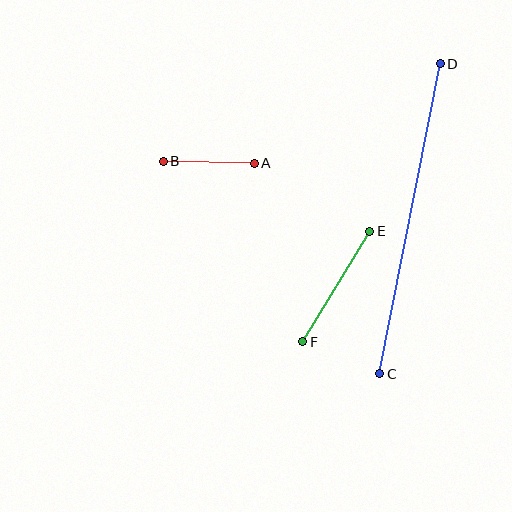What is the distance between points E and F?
The distance is approximately 129 pixels.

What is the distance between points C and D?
The distance is approximately 316 pixels.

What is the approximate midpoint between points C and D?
The midpoint is at approximately (410, 219) pixels.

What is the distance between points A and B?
The distance is approximately 91 pixels.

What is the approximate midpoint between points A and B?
The midpoint is at approximately (209, 162) pixels.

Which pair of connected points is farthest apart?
Points C and D are farthest apart.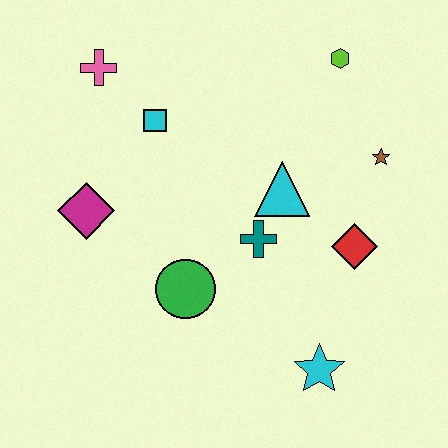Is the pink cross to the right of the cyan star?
No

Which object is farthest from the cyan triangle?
The pink cross is farthest from the cyan triangle.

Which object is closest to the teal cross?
The cyan triangle is closest to the teal cross.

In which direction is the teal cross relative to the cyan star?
The teal cross is above the cyan star.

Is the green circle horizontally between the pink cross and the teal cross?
Yes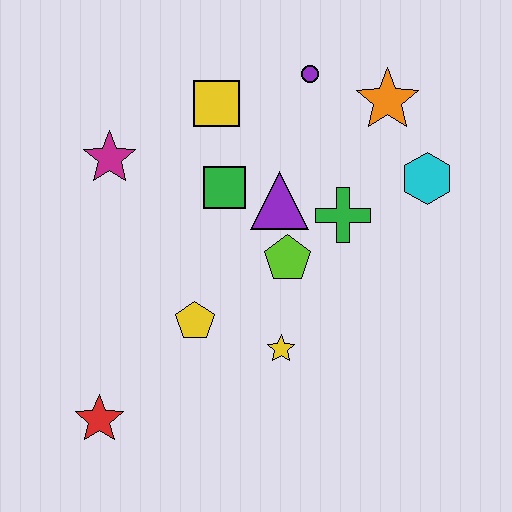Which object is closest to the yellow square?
The green square is closest to the yellow square.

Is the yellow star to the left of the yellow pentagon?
No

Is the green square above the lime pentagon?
Yes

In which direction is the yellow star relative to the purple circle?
The yellow star is below the purple circle.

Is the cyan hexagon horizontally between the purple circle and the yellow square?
No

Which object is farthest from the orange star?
The red star is farthest from the orange star.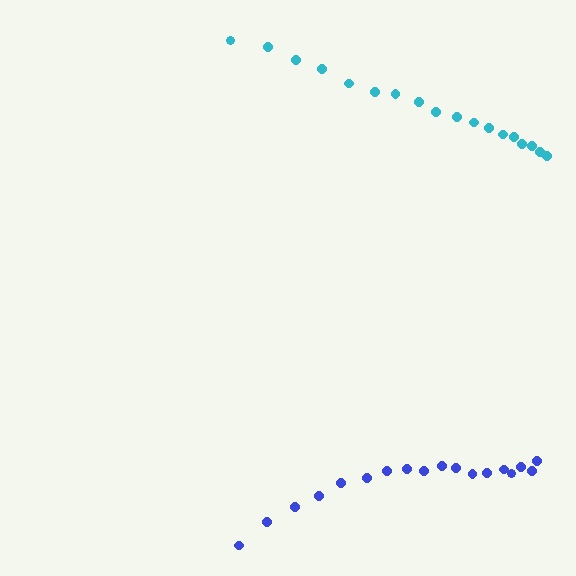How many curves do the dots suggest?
There are 2 distinct paths.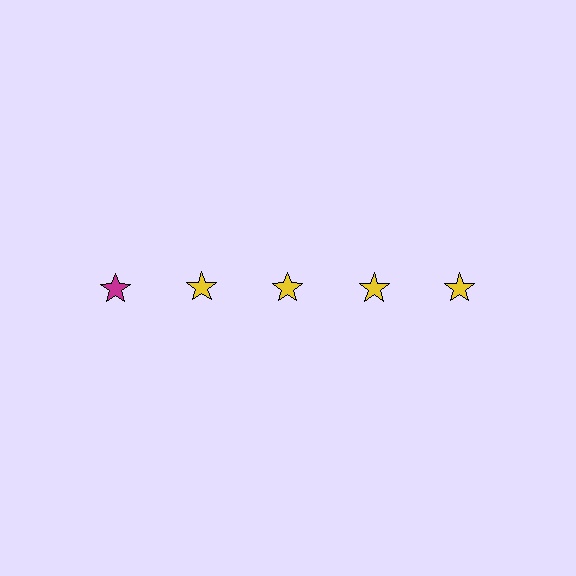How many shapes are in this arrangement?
There are 5 shapes arranged in a grid pattern.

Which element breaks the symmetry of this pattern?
The magenta star in the top row, leftmost column breaks the symmetry. All other shapes are yellow stars.